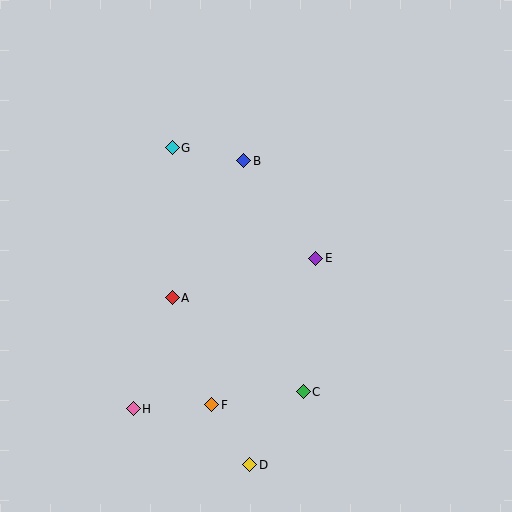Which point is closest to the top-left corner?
Point G is closest to the top-left corner.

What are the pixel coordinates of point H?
Point H is at (133, 409).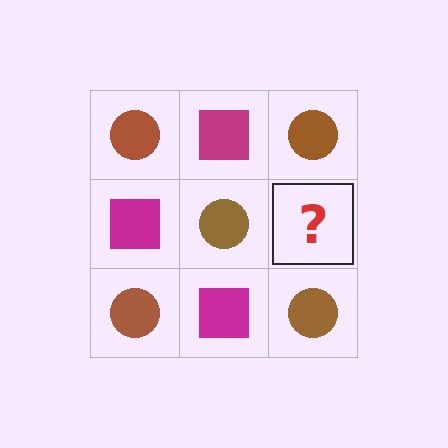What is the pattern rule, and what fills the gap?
The rule is that it alternates brown circle and magenta square in a checkerboard pattern. The gap should be filled with a magenta square.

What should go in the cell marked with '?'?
The missing cell should contain a magenta square.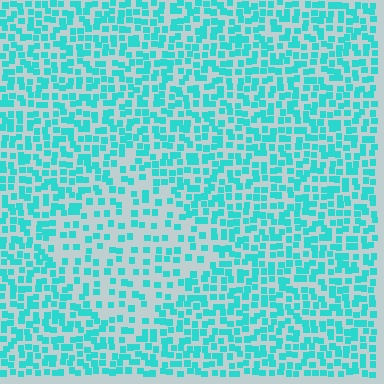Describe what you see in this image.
The image contains small cyan elements arranged at two different densities. A diamond-shaped region is visible where the elements are less densely packed than the surrounding area.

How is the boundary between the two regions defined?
The boundary is defined by a change in element density (approximately 1.9x ratio). All elements are the same color, size, and shape.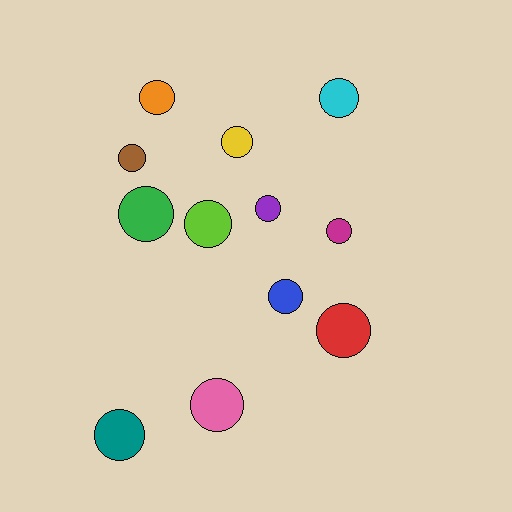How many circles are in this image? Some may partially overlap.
There are 12 circles.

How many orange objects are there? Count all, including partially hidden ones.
There is 1 orange object.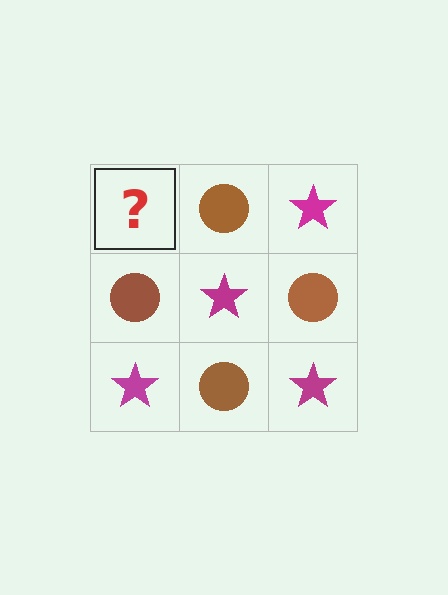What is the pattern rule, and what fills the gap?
The rule is that it alternates magenta star and brown circle in a checkerboard pattern. The gap should be filled with a magenta star.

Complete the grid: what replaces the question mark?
The question mark should be replaced with a magenta star.